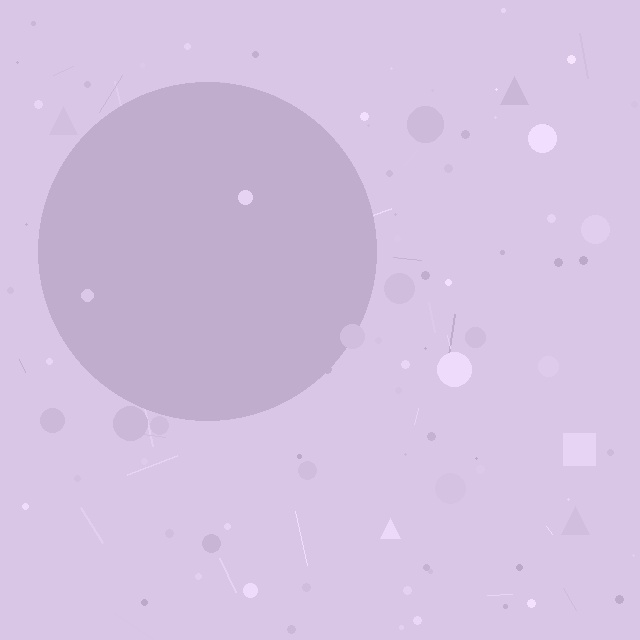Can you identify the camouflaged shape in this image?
The camouflaged shape is a circle.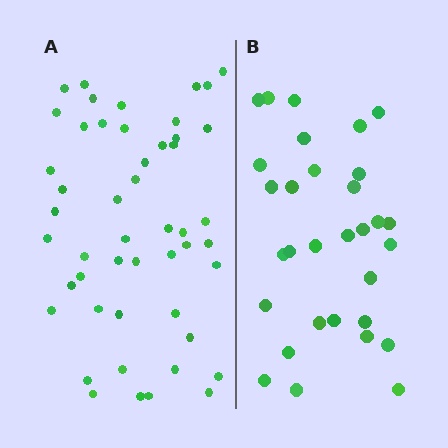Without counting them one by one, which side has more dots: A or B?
Region A (the left region) has more dots.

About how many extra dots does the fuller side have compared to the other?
Region A has approximately 20 more dots than region B.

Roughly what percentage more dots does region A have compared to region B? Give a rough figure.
About 60% more.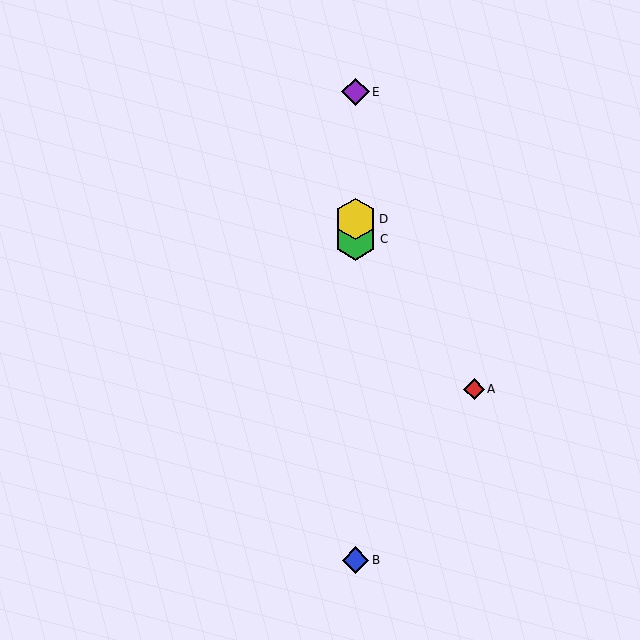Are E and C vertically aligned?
Yes, both are at x≈356.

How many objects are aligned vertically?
4 objects (B, C, D, E) are aligned vertically.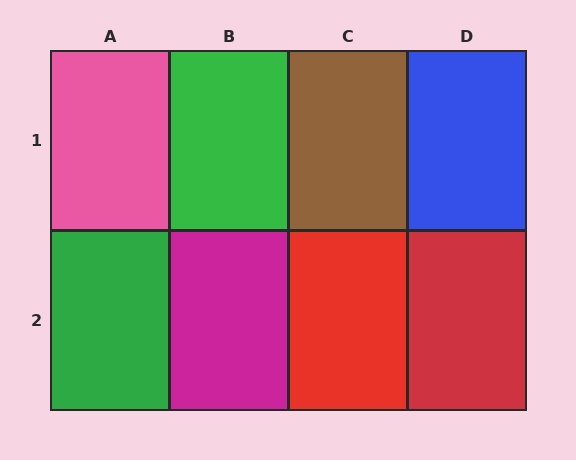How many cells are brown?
1 cell is brown.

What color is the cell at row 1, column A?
Pink.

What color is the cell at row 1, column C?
Brown.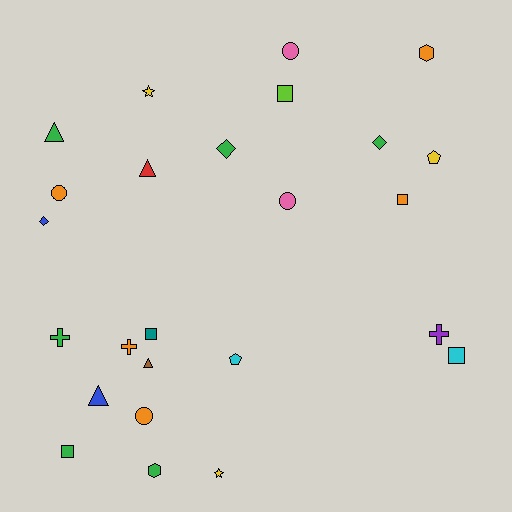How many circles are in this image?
There are 4 circles.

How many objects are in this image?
There are 25 objects.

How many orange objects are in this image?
There are 5 orange objects.